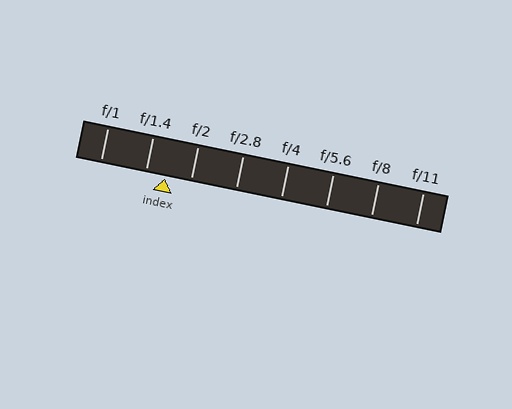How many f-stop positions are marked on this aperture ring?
There are 8 f-stop positions marked.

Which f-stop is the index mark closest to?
The index mark is closest to f/1.4.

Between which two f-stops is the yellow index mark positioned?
The index mark is between f/1.4 and f/2.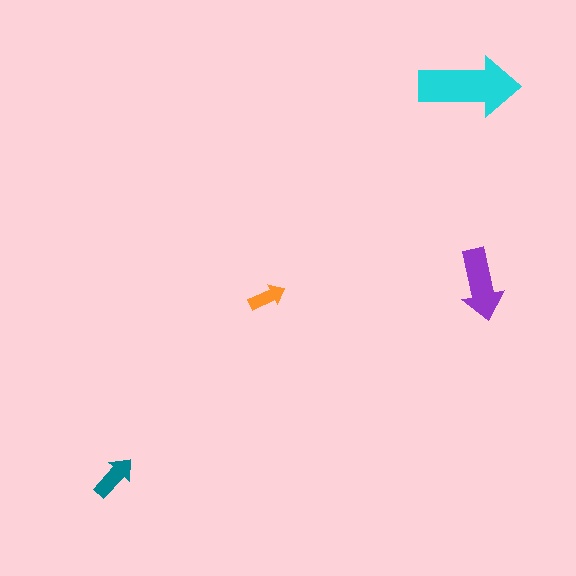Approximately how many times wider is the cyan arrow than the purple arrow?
About 1.5 times wider.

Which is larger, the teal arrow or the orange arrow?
The teal one.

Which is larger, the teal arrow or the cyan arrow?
The cyan one.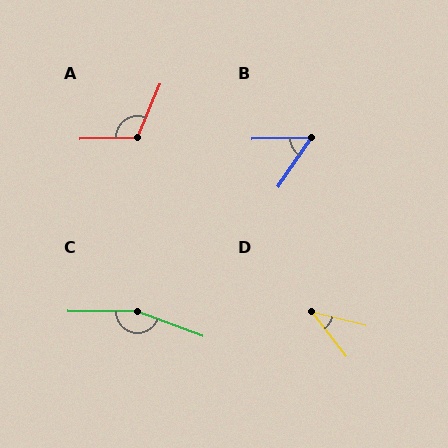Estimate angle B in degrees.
Approximately 54 degrees.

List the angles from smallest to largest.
D (38°), B (54°), A (114°), C (160°).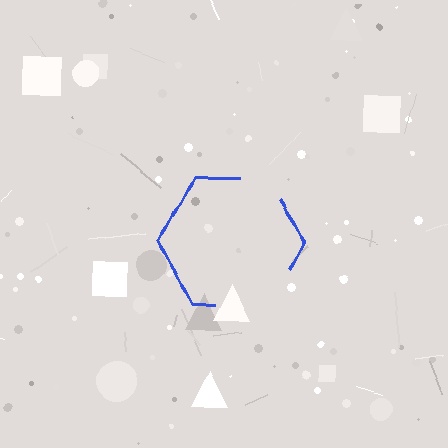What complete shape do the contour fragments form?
The contour fragments form a hexagon.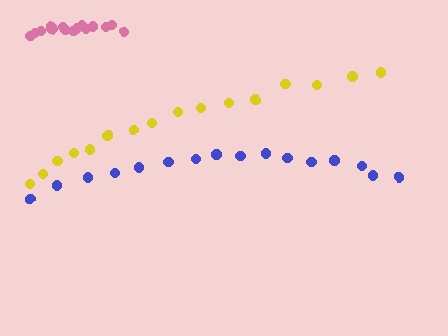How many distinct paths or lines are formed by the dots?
There are 3 distinct paths.